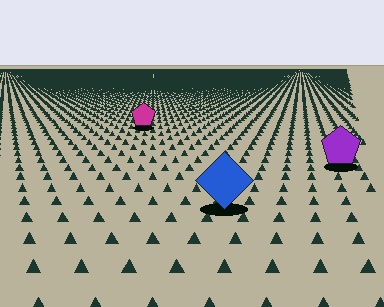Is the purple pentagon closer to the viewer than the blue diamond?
No. The blue diamond is closer — you can tell from the texture gradient: the ground texture is coarser near it.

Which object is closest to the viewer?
The blue diamond is closest. The texture marks near it are larger and more spread out.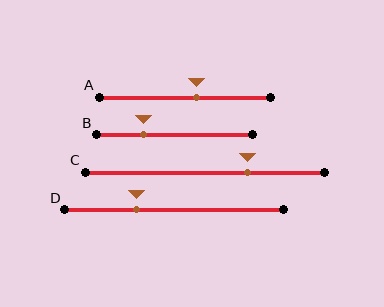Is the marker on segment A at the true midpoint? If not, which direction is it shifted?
No, the marker on segment A is shifted to the right by about 7% of the segment length.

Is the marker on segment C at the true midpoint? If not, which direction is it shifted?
No, the marker on segment C is shifted to the right by about 18% of the segment length.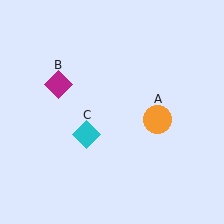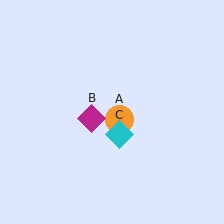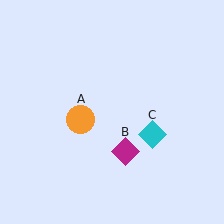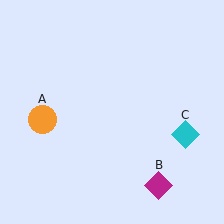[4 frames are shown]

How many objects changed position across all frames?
3 objects changed position: orange circle (object A), magenta diamond (object B), cyan diamond (object C).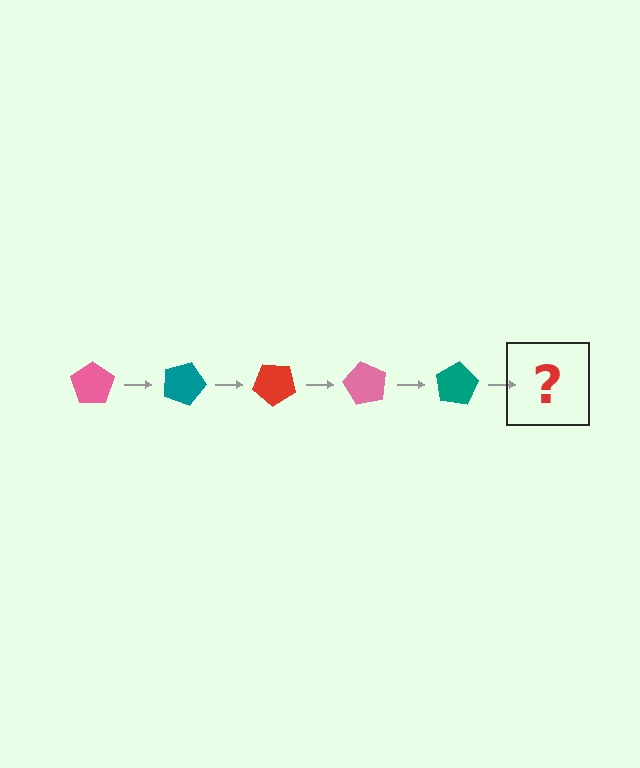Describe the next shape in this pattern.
It should be a red pentagon, rotated 100 degrees from the start.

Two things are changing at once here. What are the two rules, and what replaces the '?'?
The two rules are that it rotates 20 degrees each step and the color cycles through pink, teal, and red. The '?' should be a red pentagon, rotated 100 degrees from the start.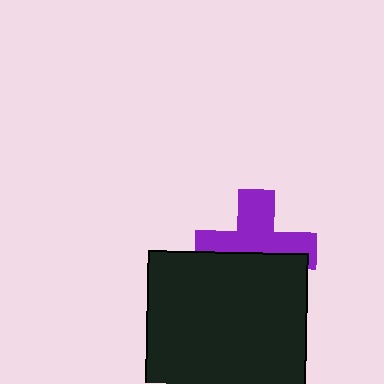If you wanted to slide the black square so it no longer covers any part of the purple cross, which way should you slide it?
Slide it down — that is the most direct way to separate the two shapes.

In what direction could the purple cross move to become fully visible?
The purple cross could move up. That would shift it out from behind the black square entirely.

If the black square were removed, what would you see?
You would see the complete purple cross.